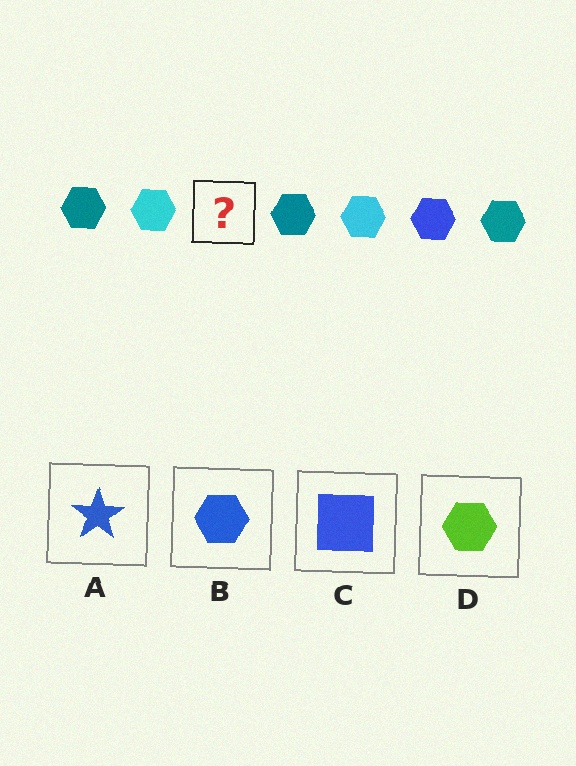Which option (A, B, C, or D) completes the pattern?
B.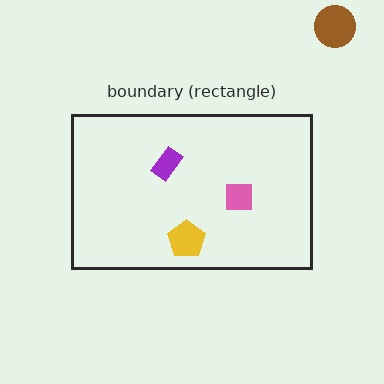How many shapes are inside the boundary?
3 inside, 1 outside.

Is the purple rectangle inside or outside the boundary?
Inside.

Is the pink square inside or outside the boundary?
Inside.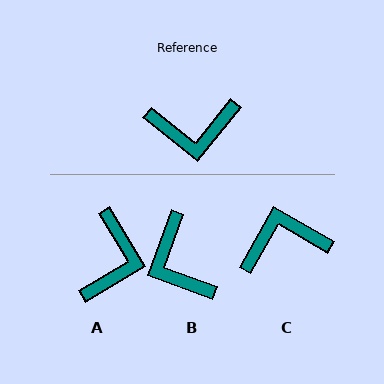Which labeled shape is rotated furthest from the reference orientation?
C, about 171 degrees away.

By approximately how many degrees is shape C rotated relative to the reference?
Approximately 171 degrees clockwise.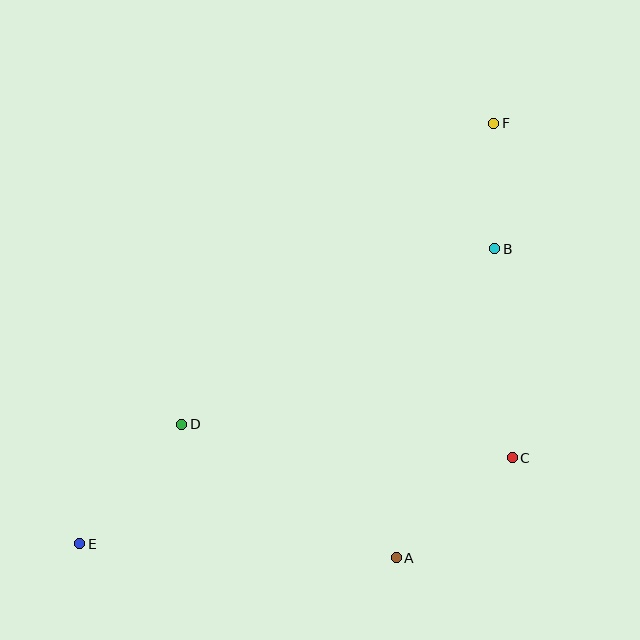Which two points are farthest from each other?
Points E and F are farthest from each other.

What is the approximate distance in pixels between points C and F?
The distance between C and F is approximately 335 pixels.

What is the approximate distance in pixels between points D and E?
The distance between D and E is approximately 157 pixels.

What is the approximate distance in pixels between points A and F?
The distance between A and F is approximately 445 pixels.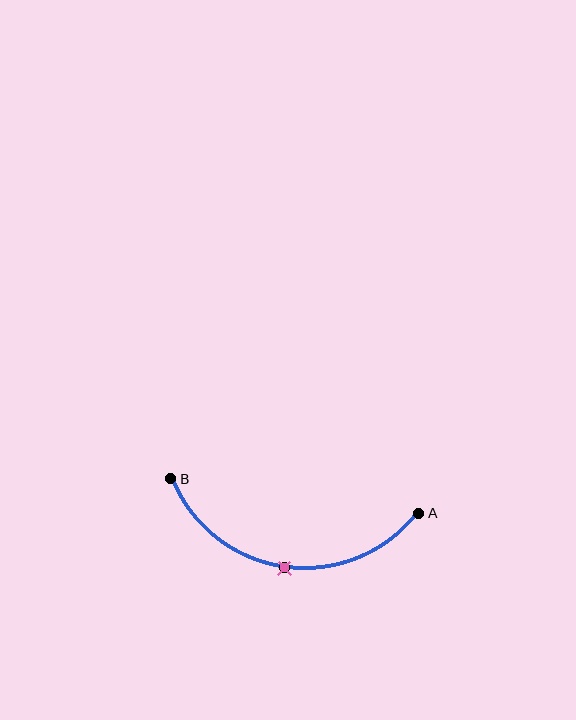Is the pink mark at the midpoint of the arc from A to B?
Yes. The pink mark lies on the arc at equal arc-length from both A and B — it is the arc midpoint.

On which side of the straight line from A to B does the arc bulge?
The arc bulges below the straight line connecting A and B.